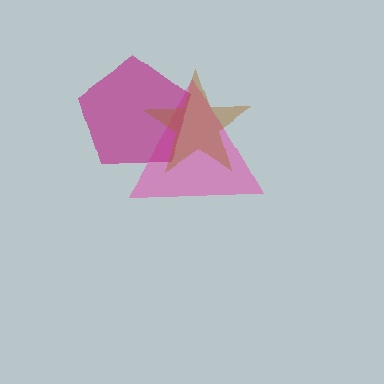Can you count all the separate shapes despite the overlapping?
Yes, there are 3 separate shapes.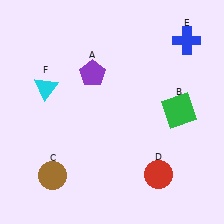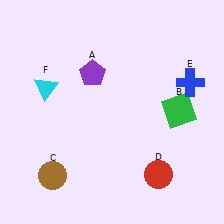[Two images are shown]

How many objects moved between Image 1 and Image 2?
1 object moved between the two images.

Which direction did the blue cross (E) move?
The blue cross (E) moved down.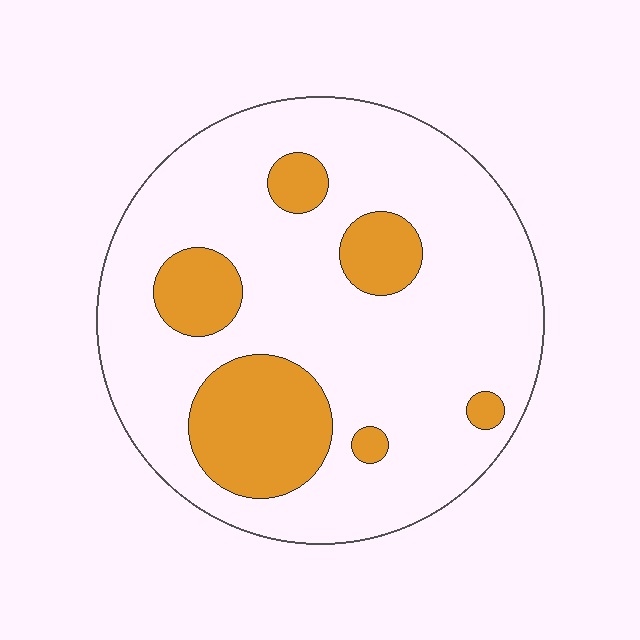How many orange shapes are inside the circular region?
6.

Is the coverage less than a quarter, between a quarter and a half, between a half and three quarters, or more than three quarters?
Less than a quarter.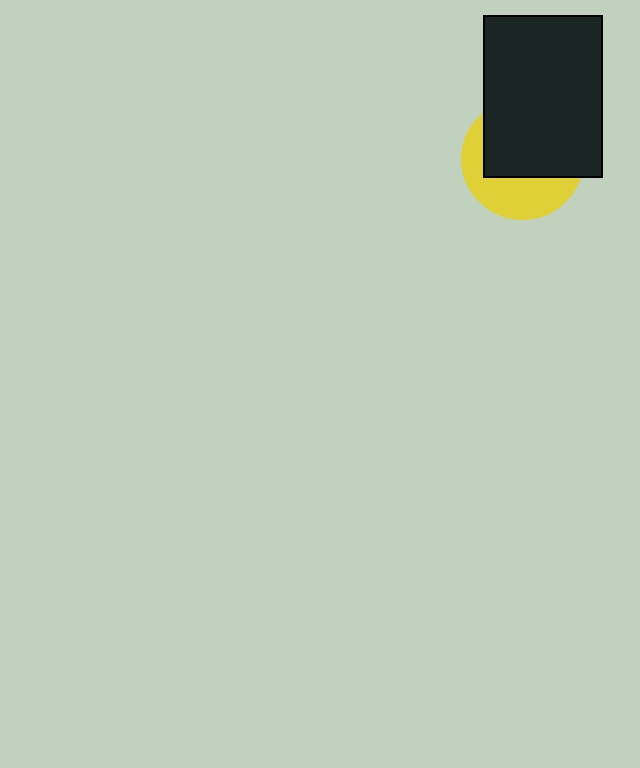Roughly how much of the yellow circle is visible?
A small part of it is visible (roughly 41%).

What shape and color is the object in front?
The object in front is a black rectangle.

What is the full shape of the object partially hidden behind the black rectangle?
The partially hidden object is a yellow circle.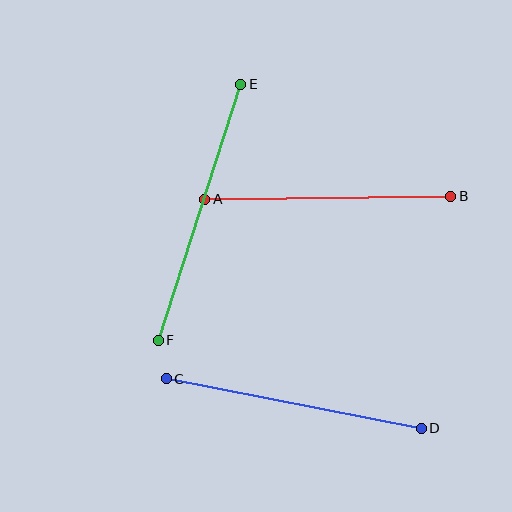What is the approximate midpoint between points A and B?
The midpoint is at approximately (328, 198) pixels.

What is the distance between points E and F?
The distance is approximately 269 pixels.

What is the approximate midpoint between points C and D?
The midpoint is at approximately (294, 404) pixels.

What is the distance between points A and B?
The distance is approximately 246 pixels.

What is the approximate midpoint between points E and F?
The midpoint is at approximately (200, 212) pixels.